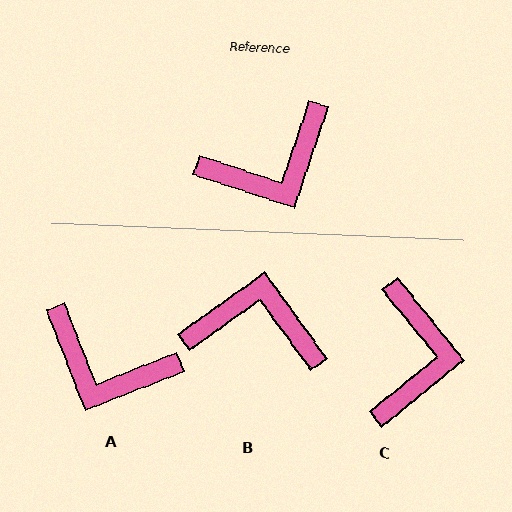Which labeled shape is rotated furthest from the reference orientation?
B, about 144 degrees away.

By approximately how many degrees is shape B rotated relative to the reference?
Approximately 144 degrees counter-clockwise.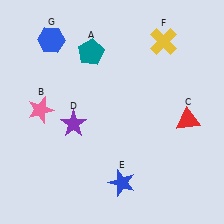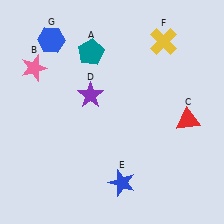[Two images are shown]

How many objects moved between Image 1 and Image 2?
2 objects moved between the two images.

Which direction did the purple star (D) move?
The purple star (D) moved up.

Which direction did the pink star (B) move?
The pink star (B) moved up.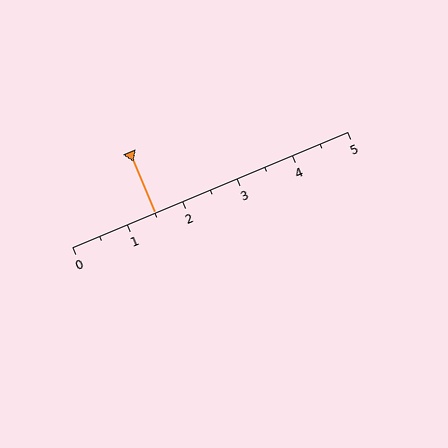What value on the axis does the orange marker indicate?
The marker indicates approximately 1.5.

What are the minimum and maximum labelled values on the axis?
The axis runs from 0 to 5.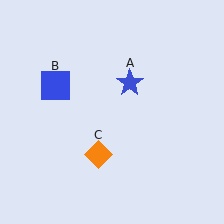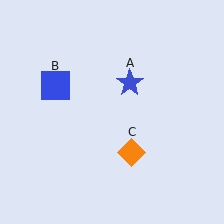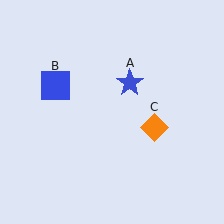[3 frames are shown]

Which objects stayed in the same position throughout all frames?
Blue star (object A) and blue square (object B) remained stationary.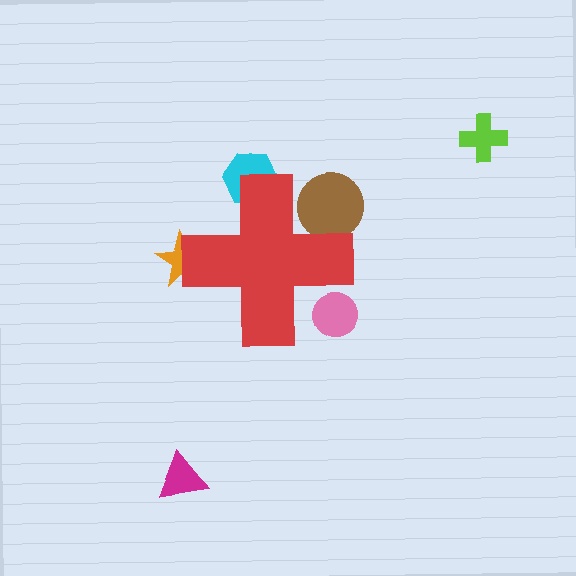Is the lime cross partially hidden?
No, the lime cross is fully visible.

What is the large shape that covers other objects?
A red cross.